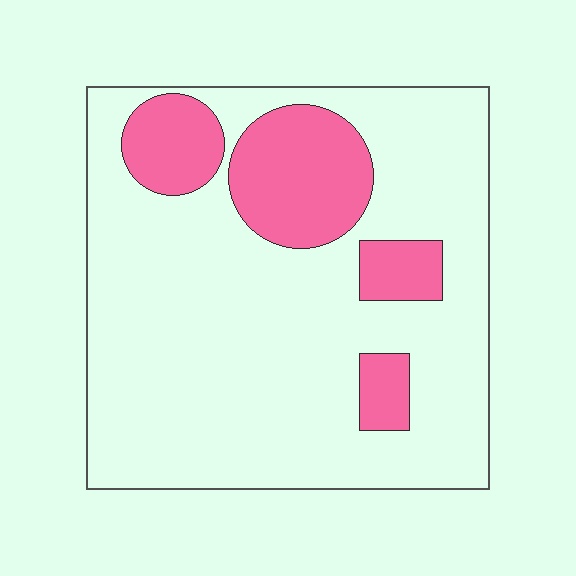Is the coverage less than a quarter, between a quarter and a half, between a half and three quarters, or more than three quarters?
Less than a quarter.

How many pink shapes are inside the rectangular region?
4.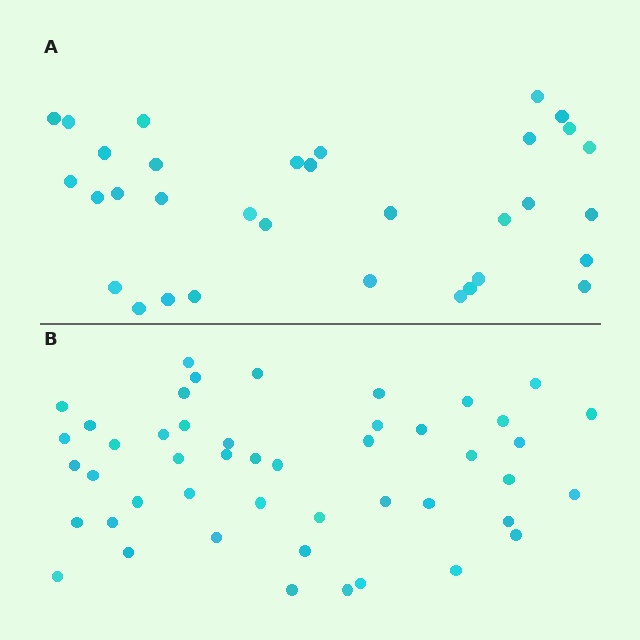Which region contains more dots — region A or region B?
Region B (the bottom region) has more dots.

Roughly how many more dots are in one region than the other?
Region B has approximately 15 more dots than region A.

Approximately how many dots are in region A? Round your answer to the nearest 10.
About 30 dots. (The exact count is 33, which rounds to 30.)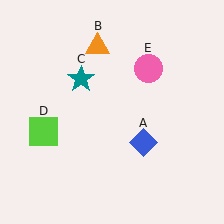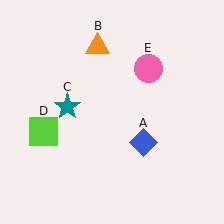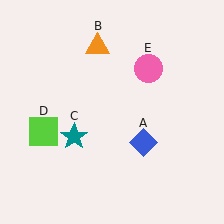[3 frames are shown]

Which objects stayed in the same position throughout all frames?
Blue diamond (object A) and orange triangle (object B) and lime square (object D) and pink circle (object E) remained stationary.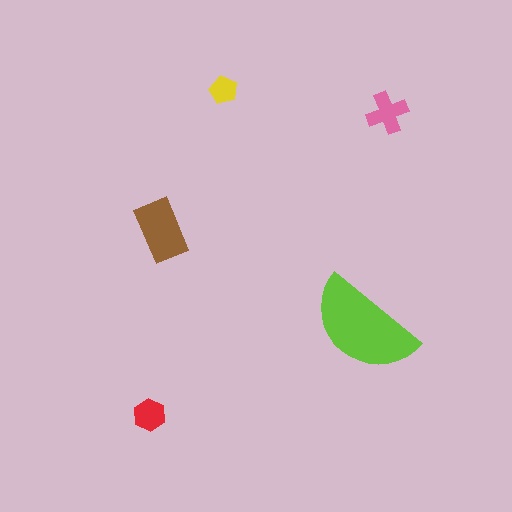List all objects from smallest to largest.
The yellow pentagon, the red hexagon, the pink cross, the brown rectangle, the lime semicircle.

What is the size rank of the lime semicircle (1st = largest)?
1st.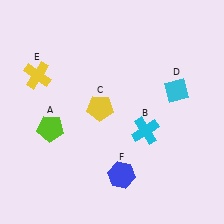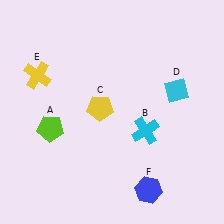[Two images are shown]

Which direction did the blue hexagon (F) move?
The blue hexagon (F) moved right.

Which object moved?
The blue hexagon (F) moved right.